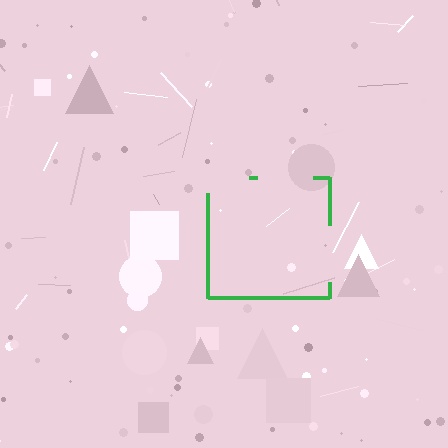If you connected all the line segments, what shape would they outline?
They would outline a square.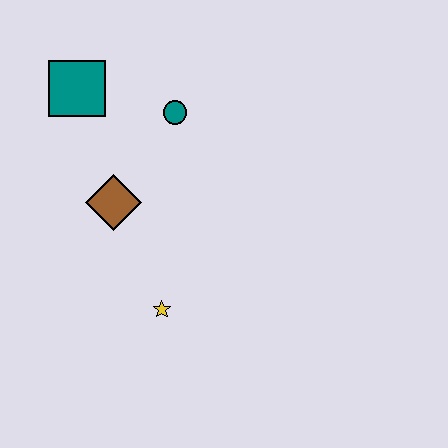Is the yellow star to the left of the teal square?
No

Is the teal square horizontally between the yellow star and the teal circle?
No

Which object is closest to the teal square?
The teal circle is closest to the teal square.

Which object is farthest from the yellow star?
The teal square is farthest from the yellow star.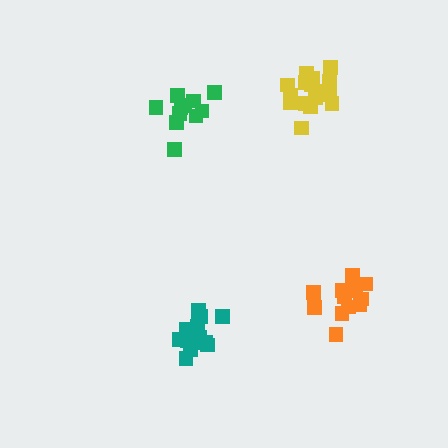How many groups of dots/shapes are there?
There are 4 groups.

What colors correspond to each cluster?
The clusters are colored: teal, green, orange, yellow.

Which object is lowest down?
The teal cluster is bottommost.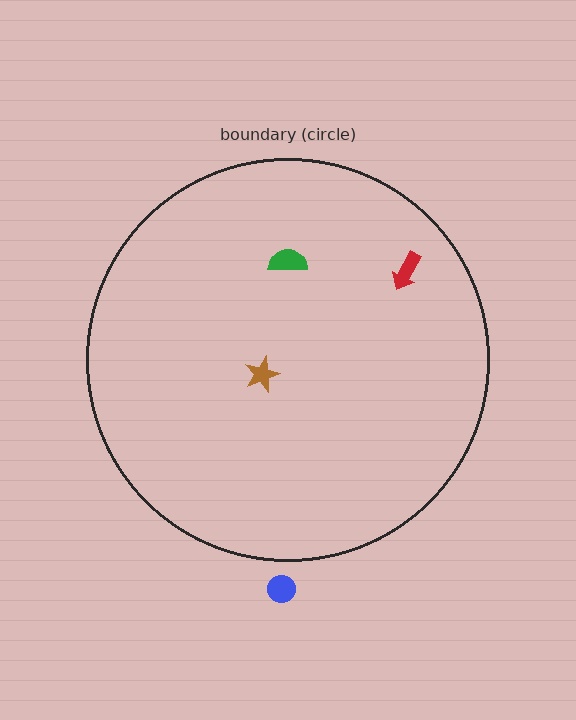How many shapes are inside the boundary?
3 inside, 1 outside.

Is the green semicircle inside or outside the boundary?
Inside.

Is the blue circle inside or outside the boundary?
Outside.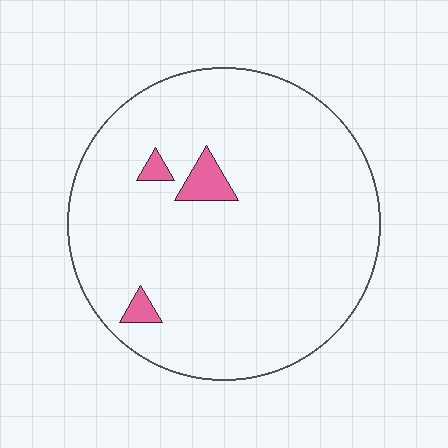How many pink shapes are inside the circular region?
3.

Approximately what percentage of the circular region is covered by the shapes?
Approximately 5%.